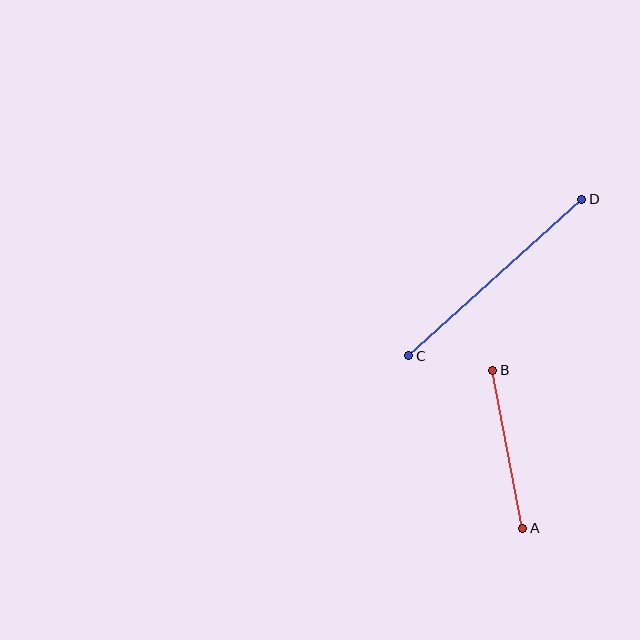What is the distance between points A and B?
The distance is approximately 161 pixels.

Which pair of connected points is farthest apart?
Points C and D are farthest apart.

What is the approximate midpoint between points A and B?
The midpoint is at approximately (508, 449) pixels.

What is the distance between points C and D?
The distance is approximately 233 pixels.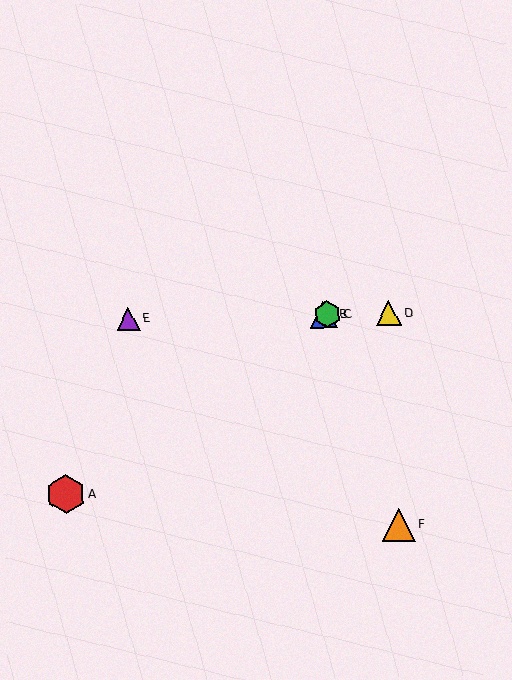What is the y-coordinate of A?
Object A is at y≈494.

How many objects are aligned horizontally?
4 objects (B, C, D, E) are aligned horizontally.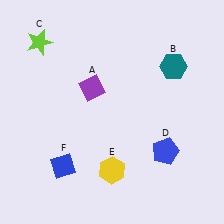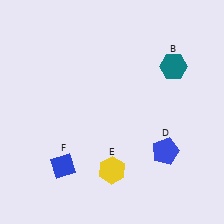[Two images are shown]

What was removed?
The lime star (C), the purple diamond (A) were removed in Image 2.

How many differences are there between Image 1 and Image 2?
There are 2 differences between the two images.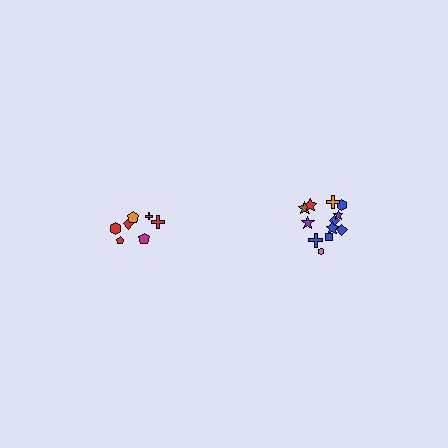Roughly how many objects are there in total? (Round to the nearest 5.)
Roughly 20 objects in total.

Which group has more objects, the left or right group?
The right group.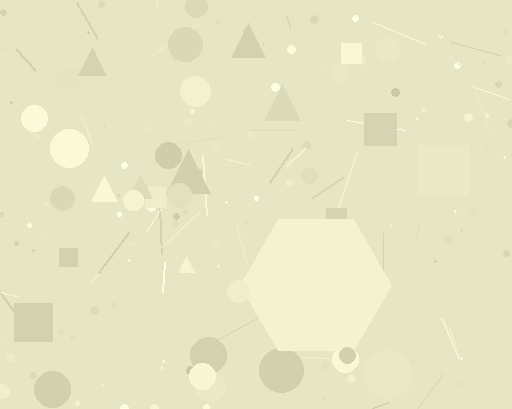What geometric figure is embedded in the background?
A hexagon is embedded in the background.